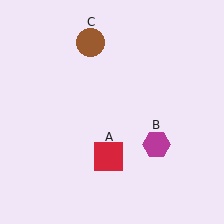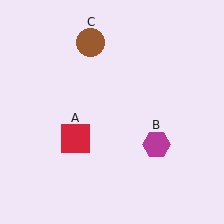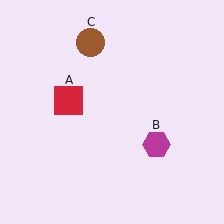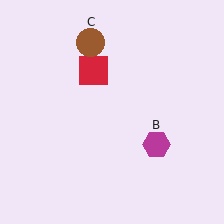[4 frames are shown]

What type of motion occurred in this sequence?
The red square (object A) rotated clockwise around the center of the scene.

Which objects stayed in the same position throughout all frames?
Magenta hexagon (object B) and brown circle (object C) remained stationary.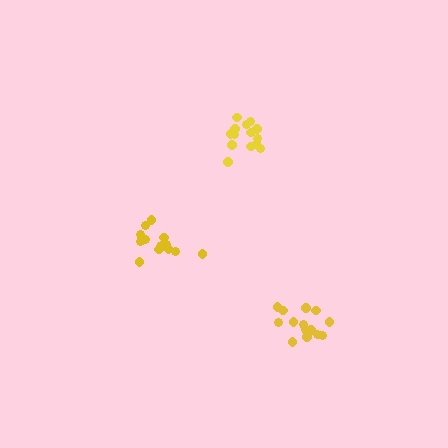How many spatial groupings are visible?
There are 3 spatial groupings.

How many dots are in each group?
Group 1: 14 dots, Group 2: 15 dots, Group 3: 16 dots (45 total).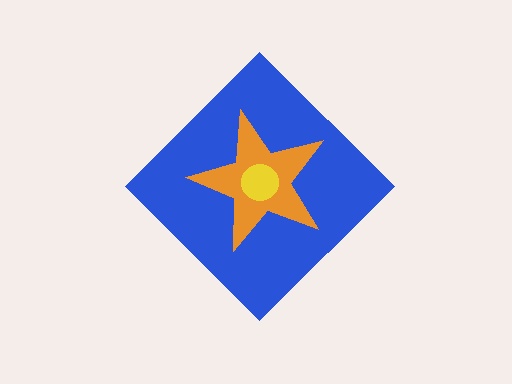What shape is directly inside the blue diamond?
The orange star.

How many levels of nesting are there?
3.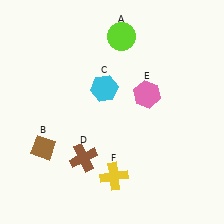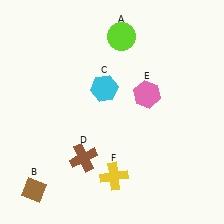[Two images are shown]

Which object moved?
The brown diamond (B) moved down.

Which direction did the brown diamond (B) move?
The brown diamond (B) moved down.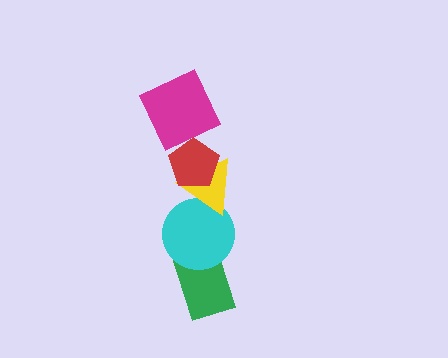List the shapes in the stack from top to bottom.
From top to bottom: the magenta square, the red pentagon, the yellow triangle, the cyan circle, the green rectangle.